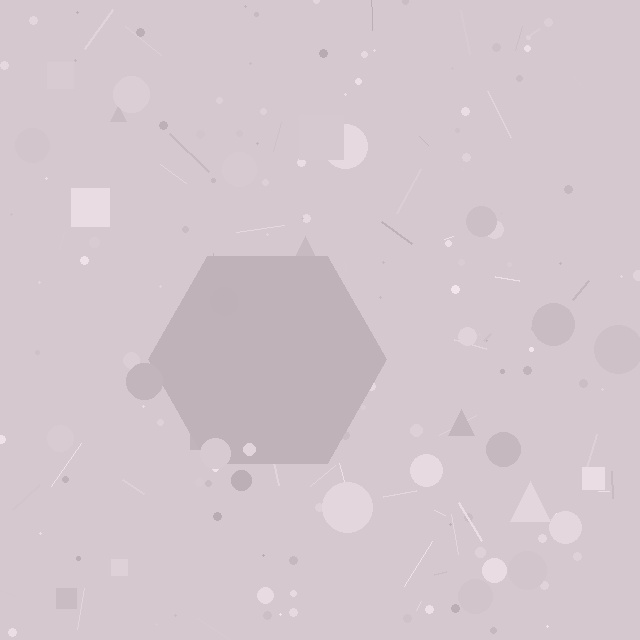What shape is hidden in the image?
A hexagon is hidden in the image.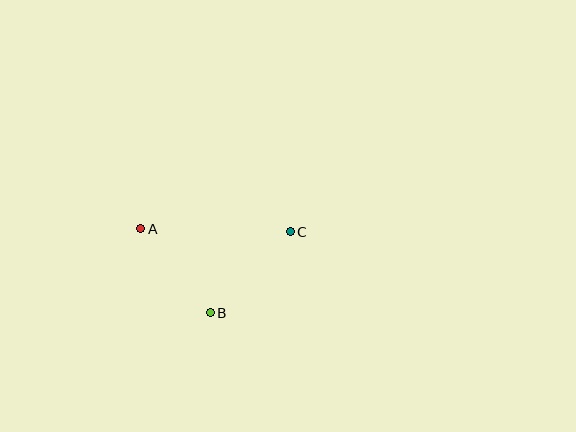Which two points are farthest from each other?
Points A and C are farthest from each other.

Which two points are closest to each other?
Points A and B are closest to each other.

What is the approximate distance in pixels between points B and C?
The distance between B and C is approximately 114 pixels.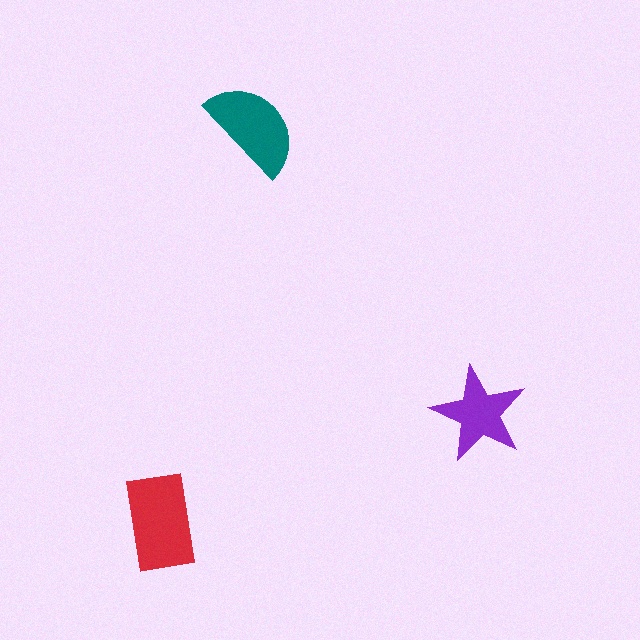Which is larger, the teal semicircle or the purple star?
The teal semicircle.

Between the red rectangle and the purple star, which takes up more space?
The red rectangle.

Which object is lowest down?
The red rectangle is bottommost.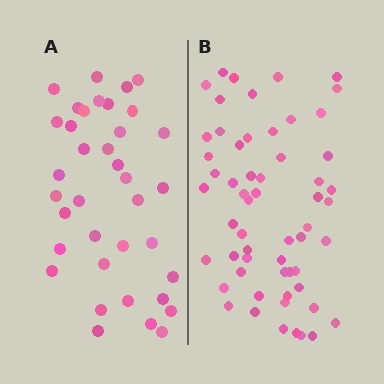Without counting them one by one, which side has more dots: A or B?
Region B (the right region) has more dots.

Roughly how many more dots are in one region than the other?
Region B has approximately 20 more dots than region A.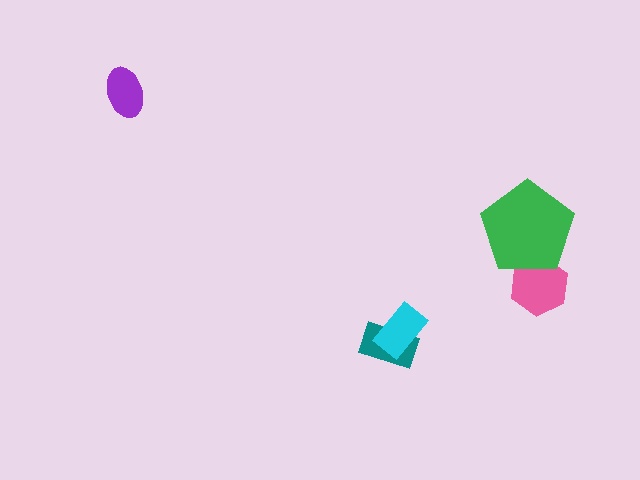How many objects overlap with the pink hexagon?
1 object overlaps with the pink hexagon.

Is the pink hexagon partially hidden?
Yes, it is partially covered by another shape.